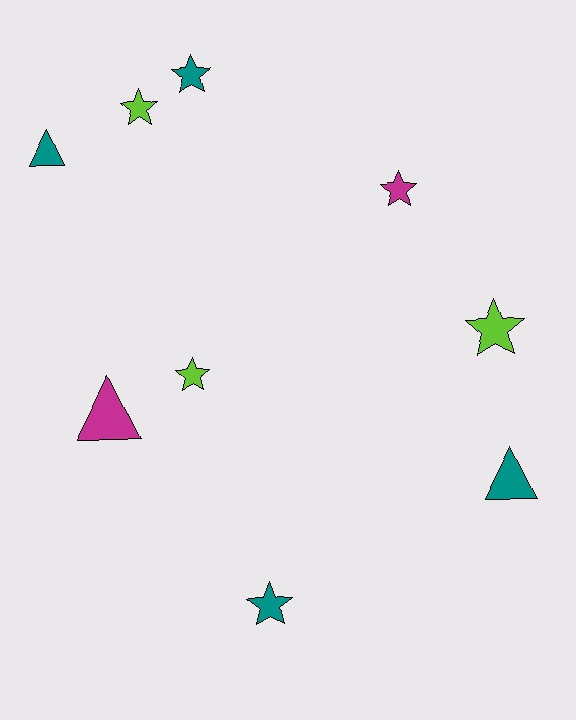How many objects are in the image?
There are 9 objects.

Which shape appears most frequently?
Star, with 6 objects.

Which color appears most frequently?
Teal, with 4 objects.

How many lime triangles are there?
There are no lime triangles.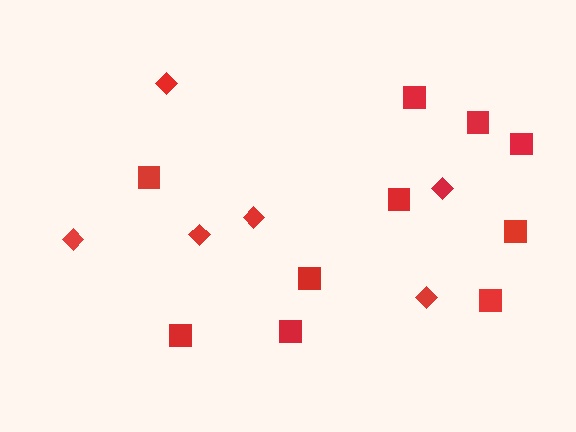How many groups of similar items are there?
There are 2 groups: one group of squares (10) and one group of diamonds (6).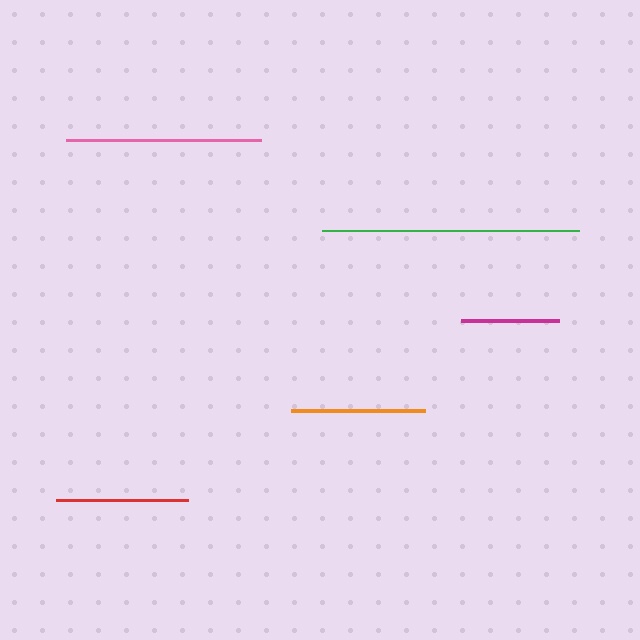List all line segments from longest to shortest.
From longest to shortest: green, pink, orange, red, magenta.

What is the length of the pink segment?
The pink segment is approximately 194 pixels long.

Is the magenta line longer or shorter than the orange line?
The orange line is longer than the magenta line.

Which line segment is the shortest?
The magenta line is the shortest at approximately 98 pixels.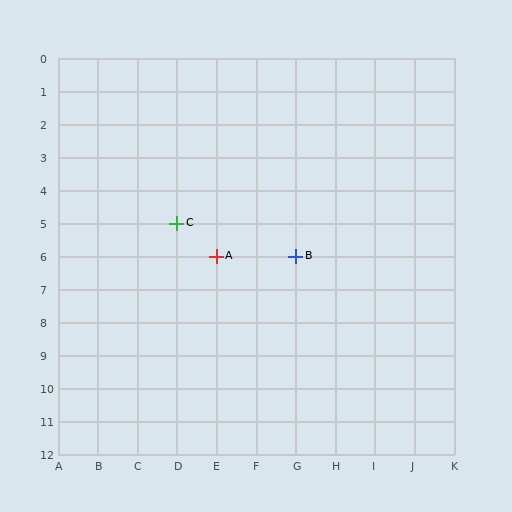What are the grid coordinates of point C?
Point C is at grid coordinates (D, 5).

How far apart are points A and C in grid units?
Points A and C are 1 column and 1 row apart (about 1.4 grid units diagonally).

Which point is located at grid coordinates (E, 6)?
Point A is at (E, 6).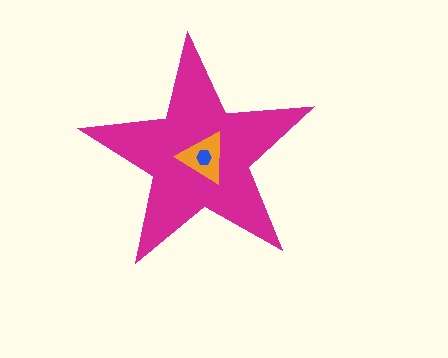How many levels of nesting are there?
3.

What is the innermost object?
The blue hexagon.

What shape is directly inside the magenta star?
The orange triangle.